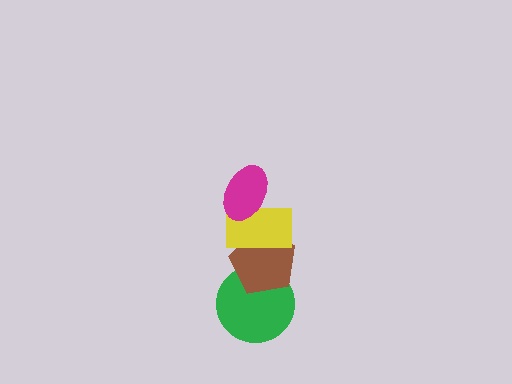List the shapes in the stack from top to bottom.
From top to bottom: the magenta ellipse, the yellow rectangle, the brown pentagon, the green circle.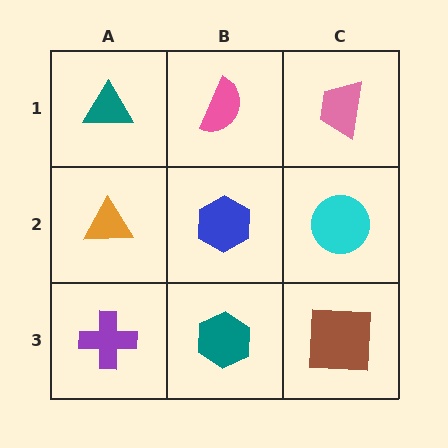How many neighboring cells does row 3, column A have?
2.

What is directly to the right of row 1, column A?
A pink semicircle.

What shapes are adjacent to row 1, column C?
A cyan circle (row 2, column C), a pink semicircle (row 1, column B).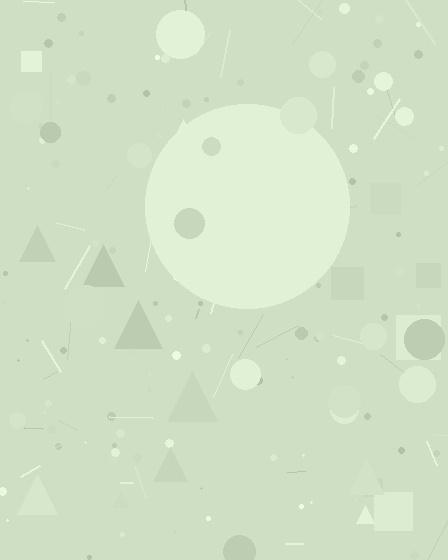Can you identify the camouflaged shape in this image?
The camouflaged shape is a circle.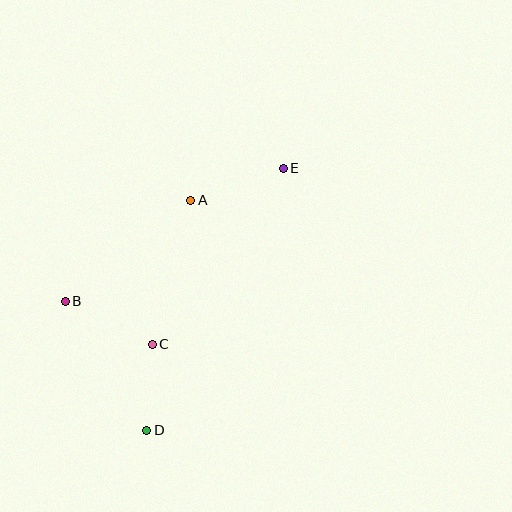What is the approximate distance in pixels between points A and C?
The distance between A and C is approximately 149 pixels.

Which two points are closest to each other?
Points C and D are closest to each other.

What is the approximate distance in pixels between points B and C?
The distance between B and C is approximately 97 pixels.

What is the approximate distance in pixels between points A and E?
The distance between A and E is approximately 98 pixels.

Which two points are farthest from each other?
Points D and E are farthest from each other.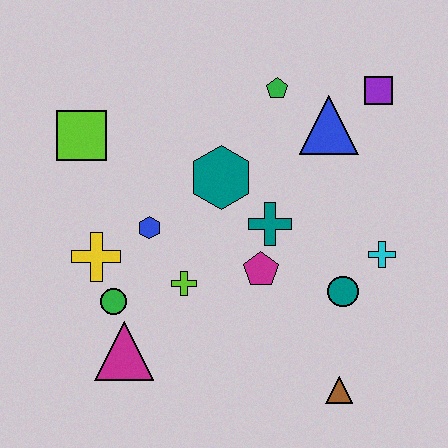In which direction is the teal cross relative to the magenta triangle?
The teal cross is to the right of the magenta triangle.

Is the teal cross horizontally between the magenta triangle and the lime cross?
No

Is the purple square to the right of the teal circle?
Yes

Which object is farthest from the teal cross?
The lime square is farthest from the teal cross.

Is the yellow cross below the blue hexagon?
Yes